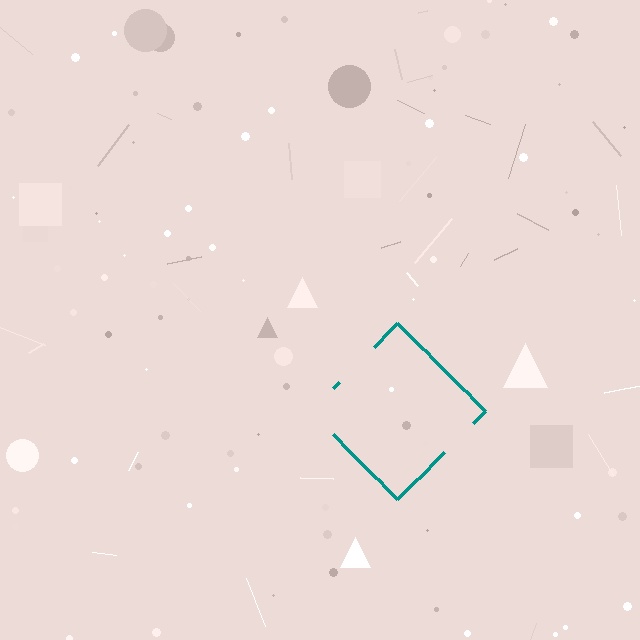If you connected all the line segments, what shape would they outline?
They would outline a diamond.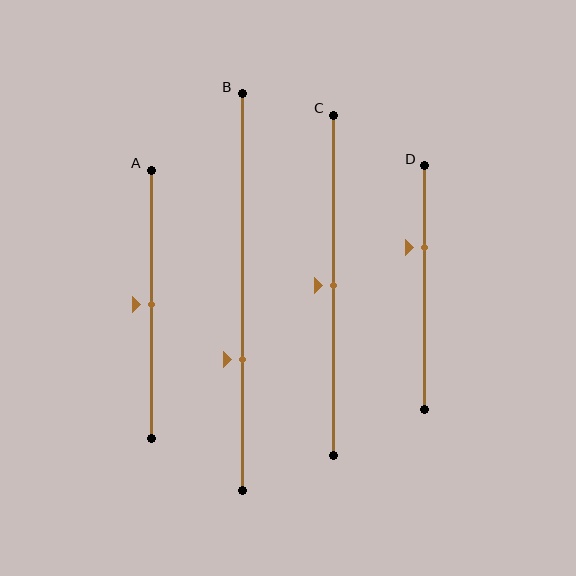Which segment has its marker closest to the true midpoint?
Segment A has its marker closest to the true midpoint.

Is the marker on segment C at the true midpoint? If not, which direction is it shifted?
Yes, the marker on segment C is at the true midpoint.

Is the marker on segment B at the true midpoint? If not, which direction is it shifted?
No, the marker on segment B is shifted downward by about 17% of the segment length.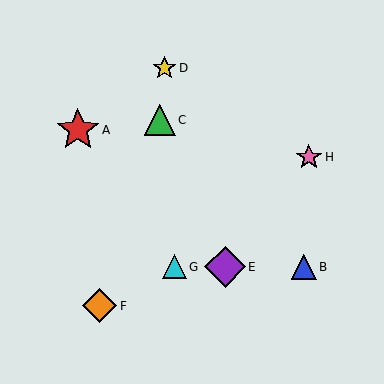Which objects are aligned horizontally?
Objects B, E, G are aligned horizontally.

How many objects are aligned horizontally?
3 objects (B, E, G) are aligned horizontally.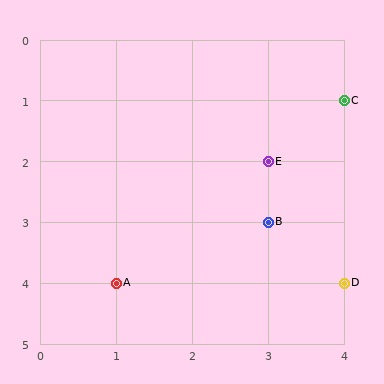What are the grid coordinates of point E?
Point E is at grid coordinates (3, 2).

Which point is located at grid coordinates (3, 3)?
Point B is at (3, 3).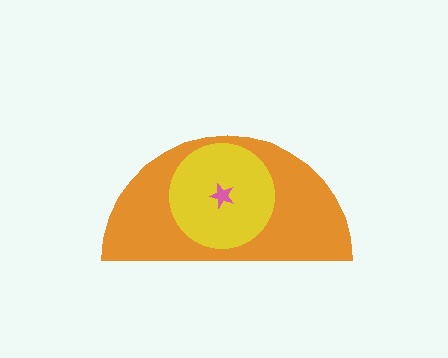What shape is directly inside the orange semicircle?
The yellow circle.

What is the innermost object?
The pink star.